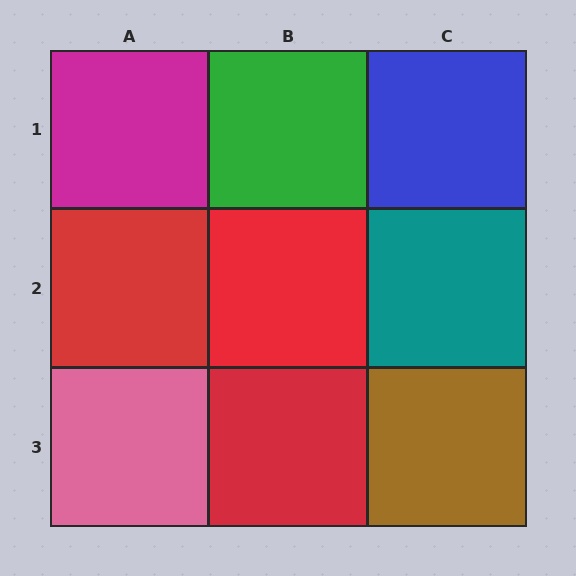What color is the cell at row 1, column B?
Green.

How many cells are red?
3 cells are red.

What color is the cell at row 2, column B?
Red.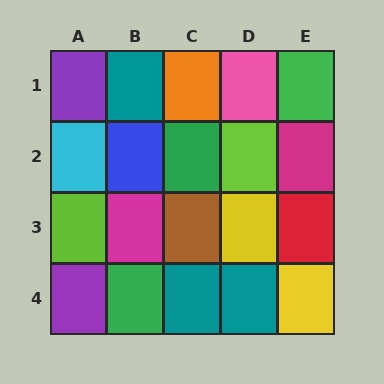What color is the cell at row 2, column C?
Green.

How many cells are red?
1 cell is red.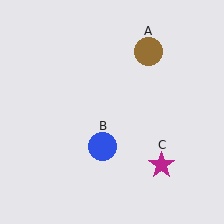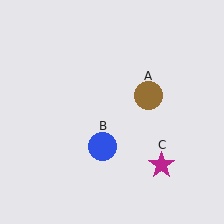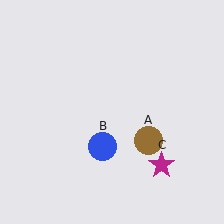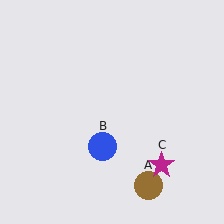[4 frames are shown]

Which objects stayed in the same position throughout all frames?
Blue circle (object B) and magenta star (object C) remained stationary.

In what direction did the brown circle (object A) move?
The brown circle (object A) moved down.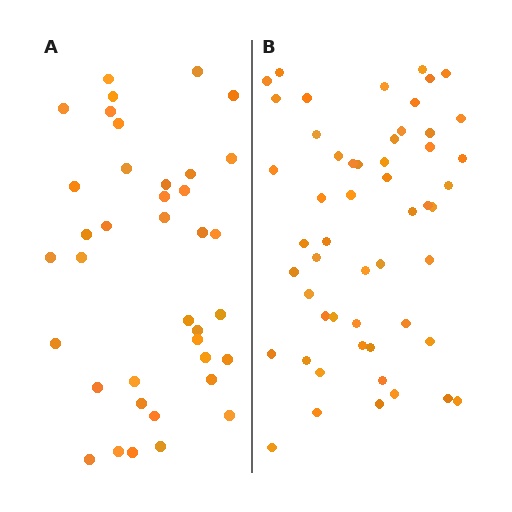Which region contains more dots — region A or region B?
Region B (the right region) has more dots.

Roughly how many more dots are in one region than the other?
Region B has approximately 15 more dots than region A.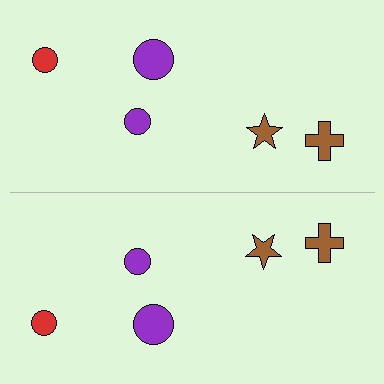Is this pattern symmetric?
Yes, this pattern has bilateral (reflection) symmetry.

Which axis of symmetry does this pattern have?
The pattern has a horizontal axis of symmetry running through the center of the image.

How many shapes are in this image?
There are 10 shapes in this image.